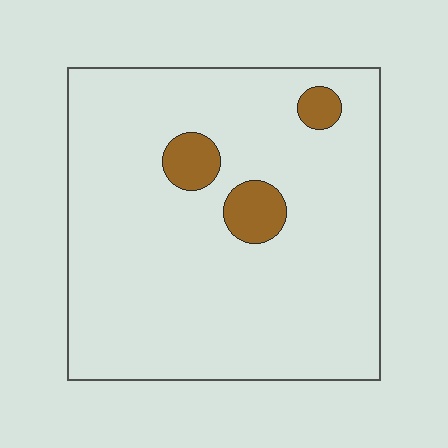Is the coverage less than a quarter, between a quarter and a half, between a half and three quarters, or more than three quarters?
Less than a quarter.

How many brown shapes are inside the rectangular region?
3.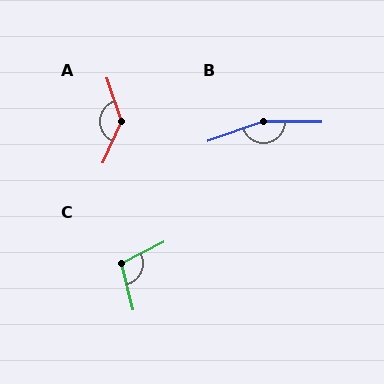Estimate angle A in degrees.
Approximately 137 degrees.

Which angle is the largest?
B, at approximately 160 degrees.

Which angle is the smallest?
C, at approximately 103 degrees.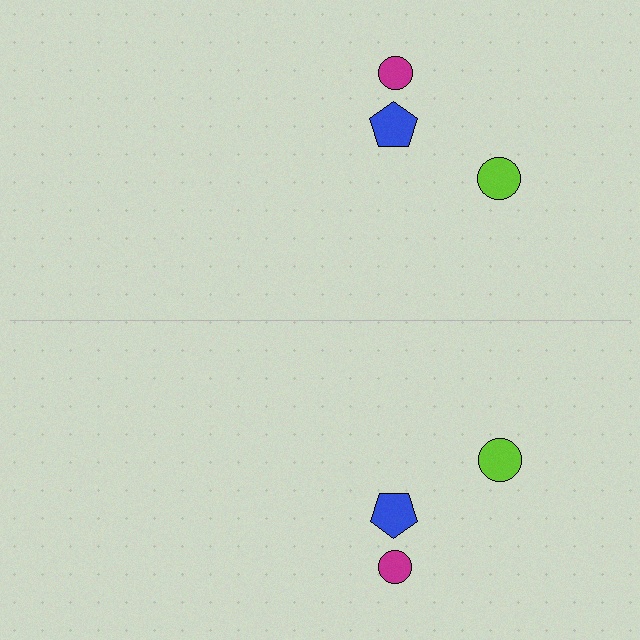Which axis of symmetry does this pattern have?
The pattern has a horizontal axis of symmetry running through the center of the image.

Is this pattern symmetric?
Yes, this pattern has bilateral (reflection) symmetry.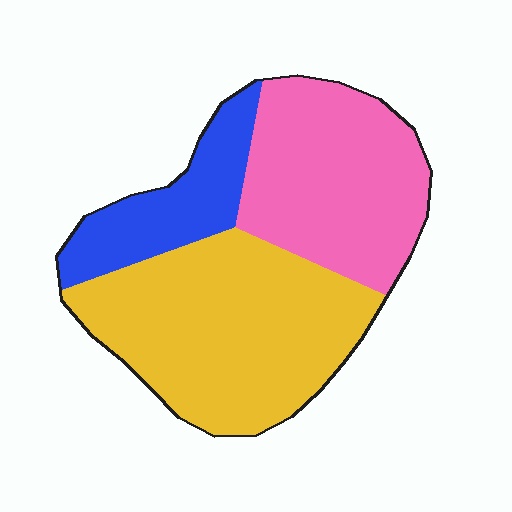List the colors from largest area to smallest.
From largest to smallest: yellow, pink, blue.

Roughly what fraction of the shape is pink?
Pink takes up about one third (1/3) of the shape.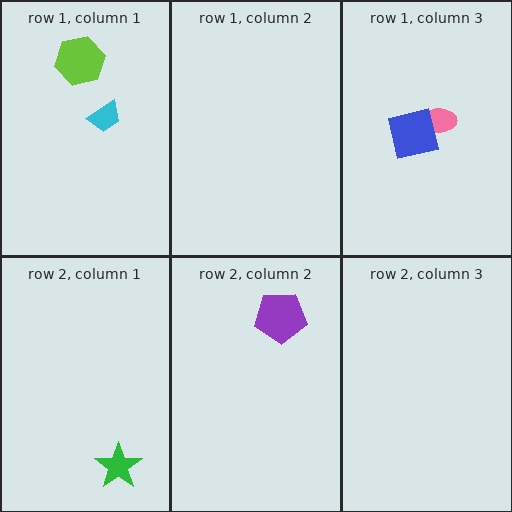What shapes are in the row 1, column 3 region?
The pink ellipse, the blue square.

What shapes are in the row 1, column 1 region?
The lime hexagon, the cyan trapezoid.